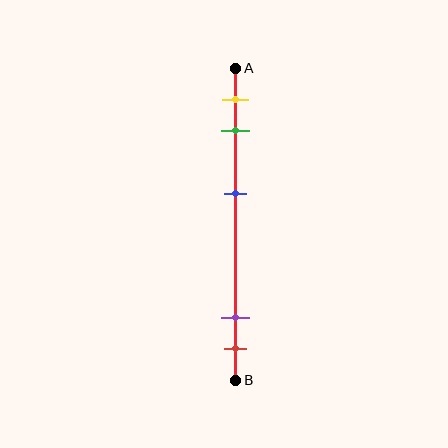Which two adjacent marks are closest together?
The purple and red marks are the closest adjacent pair.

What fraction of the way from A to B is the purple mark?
The purple mark is approximately 80% (0.8) of the way from A to B.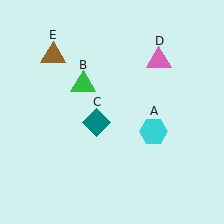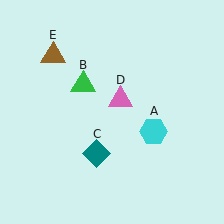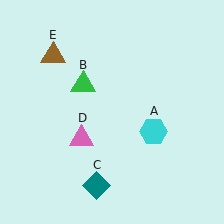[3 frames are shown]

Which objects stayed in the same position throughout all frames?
Cyan hexagon (object A) and green triangle (object B) and brown triangle (object E) remained stationary.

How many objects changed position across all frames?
2 objects changed position: teal diamond (object C), pink triangle (object D).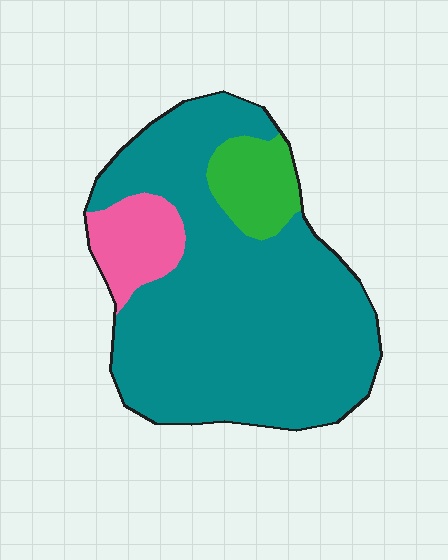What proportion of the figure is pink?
Pink takes up about one tenth (1/10) of the figure.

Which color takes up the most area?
Teal, at roughly 80%.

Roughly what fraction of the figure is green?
Green takes up about one tenth (1/10) of the figure.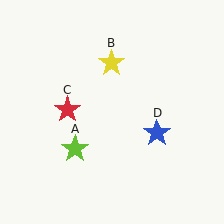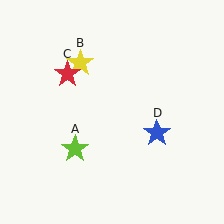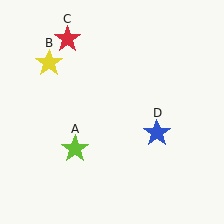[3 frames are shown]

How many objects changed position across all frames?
2 objects changed position: yellow star (object B), red star (object C).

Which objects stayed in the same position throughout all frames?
Lime star (object A) and blue star (object D) remained stationary.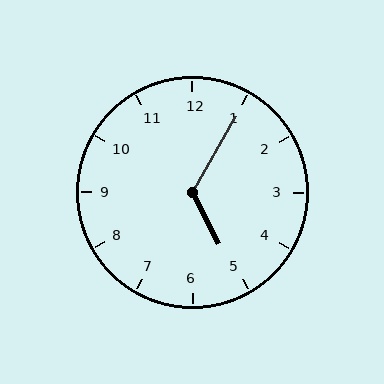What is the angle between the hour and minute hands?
Approximately 122 degrees.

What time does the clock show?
5:05.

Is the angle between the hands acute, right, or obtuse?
It is obtuse.